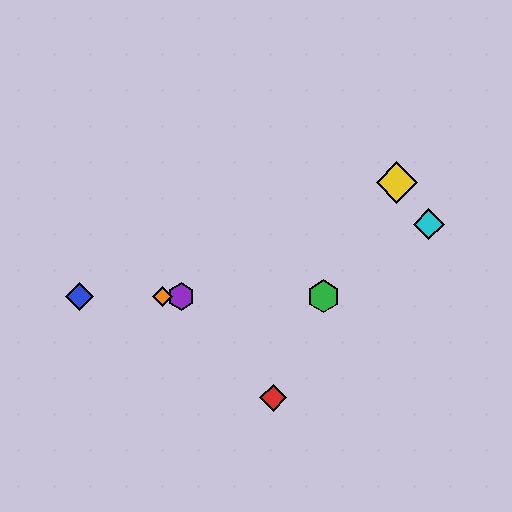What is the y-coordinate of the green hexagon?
The green hexagon is at y≈296.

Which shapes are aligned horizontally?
The blue diamond, the green hexagon, the purple hexagon, the orange diamond are aligned horizontally.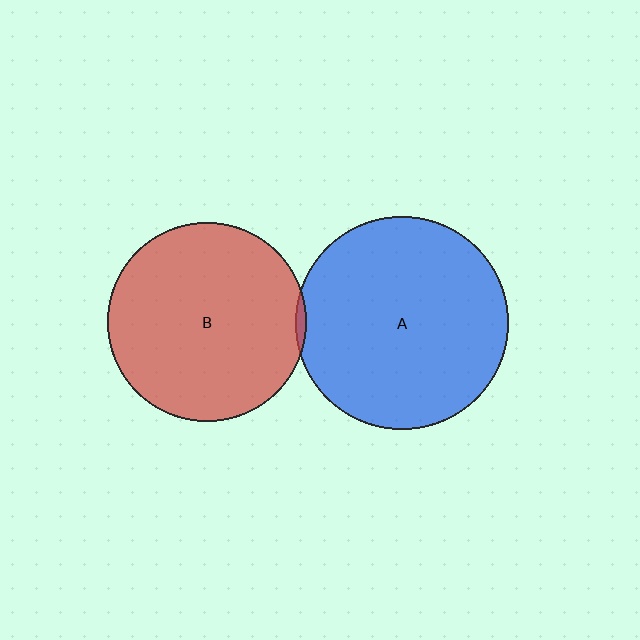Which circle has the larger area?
Circle A (blue).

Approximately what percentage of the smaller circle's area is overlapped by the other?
Approximately 5%.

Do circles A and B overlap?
Yes.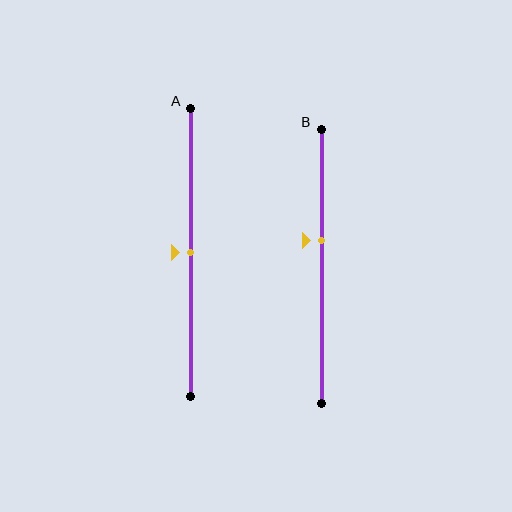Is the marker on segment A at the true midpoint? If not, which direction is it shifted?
Yes, the marker on segment A is at the true midpoint.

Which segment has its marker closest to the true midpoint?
Segment A has its marker closest to the true midpoint.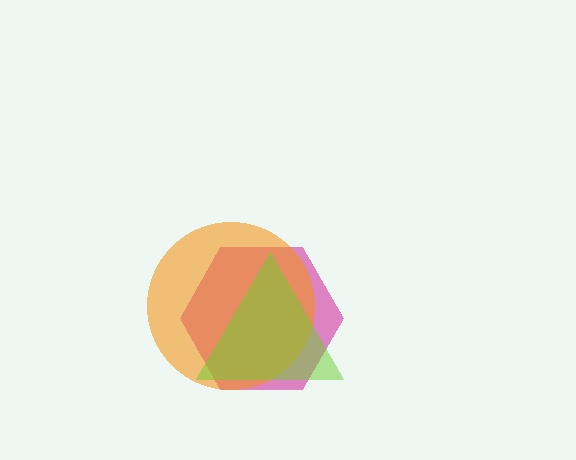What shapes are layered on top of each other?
The layered shapes are: a magenta hexagon, an orange circle, a lime triangle.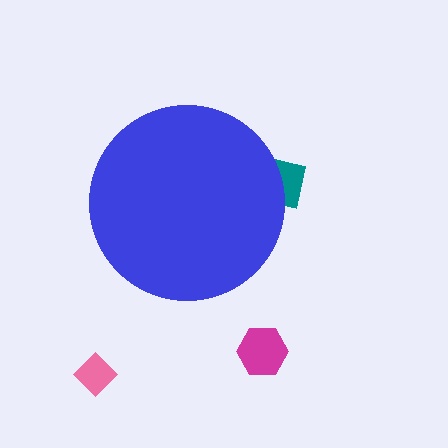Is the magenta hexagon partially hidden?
No, the magenta hexagon is fully visible.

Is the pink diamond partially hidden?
No, the pink diamond is fully visible.